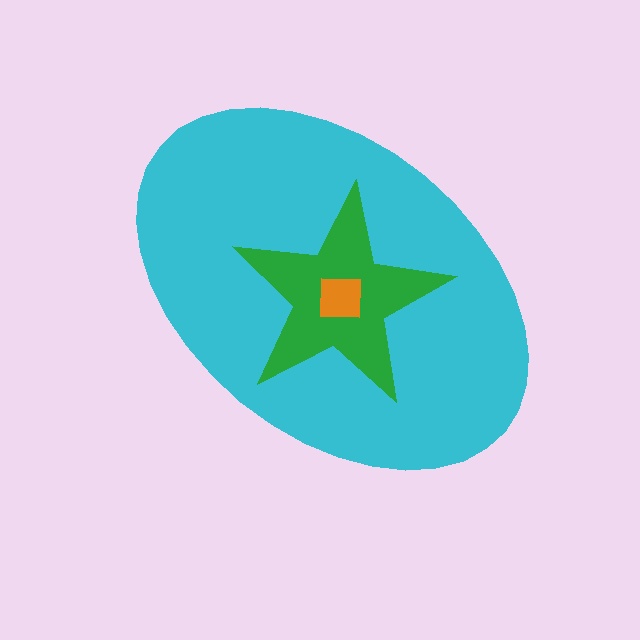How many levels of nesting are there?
3.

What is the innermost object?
The orange square.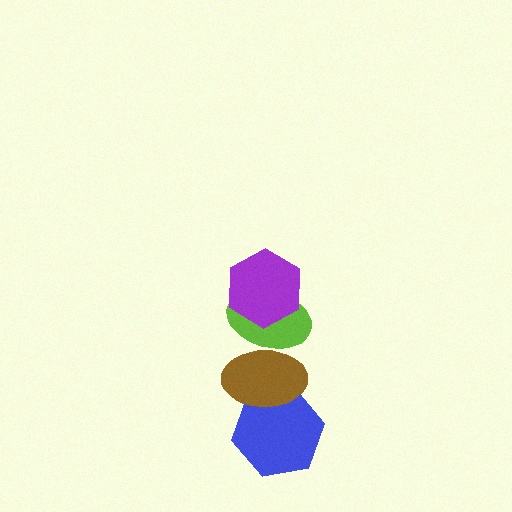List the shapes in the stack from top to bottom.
From top to bottom: the purple hexagon, the lime ellipse, the brown ellipse, the blue hexagon.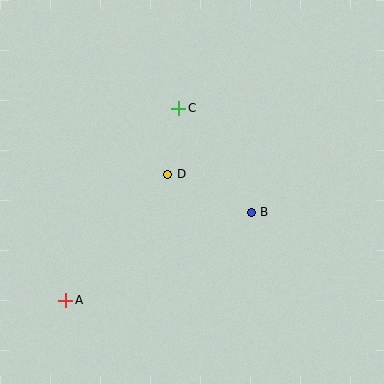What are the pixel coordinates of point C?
Point C is at (179, 108).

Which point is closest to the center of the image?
Point D at (168, 174) is closest to the center.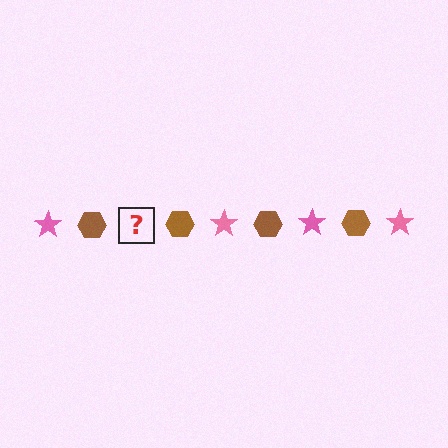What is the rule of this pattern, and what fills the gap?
The rule is that the pattern alternates between pink star and brown hexagon. The gap should be filled with a pink star.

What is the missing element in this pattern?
The missing element is a pink star.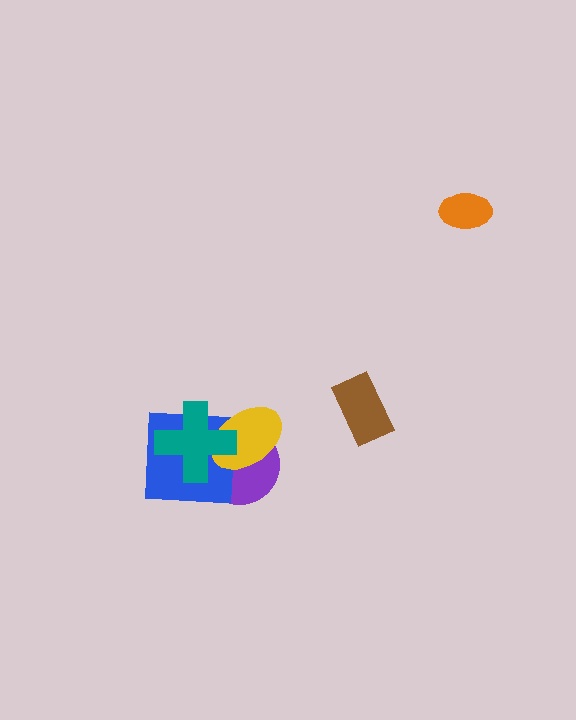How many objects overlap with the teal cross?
3 objects overlap with the teal cross.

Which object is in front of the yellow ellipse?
The teal cross is in front of the yellow ellipse.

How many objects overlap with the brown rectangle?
0 objects overlap with the brown rectangle.